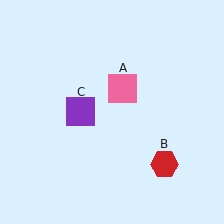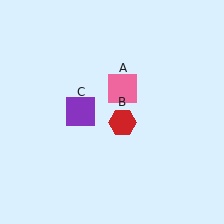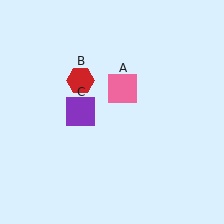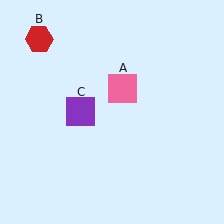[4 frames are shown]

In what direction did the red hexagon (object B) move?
The red hexagon (object B) moved up and to the left.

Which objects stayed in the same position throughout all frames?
Pink square (object A) and purple square (object C) remained stationary.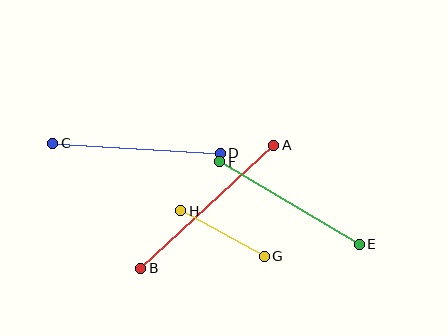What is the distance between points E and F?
The distance is approximately 162 pixels.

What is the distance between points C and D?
The distance is approximately 168 pixels.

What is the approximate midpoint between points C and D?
The midpoint is at approximately (136, 148) pixels.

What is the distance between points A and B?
The distance is approximately 181 pixels.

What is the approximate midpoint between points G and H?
The midpoint is at approximately (223, 234) pixels.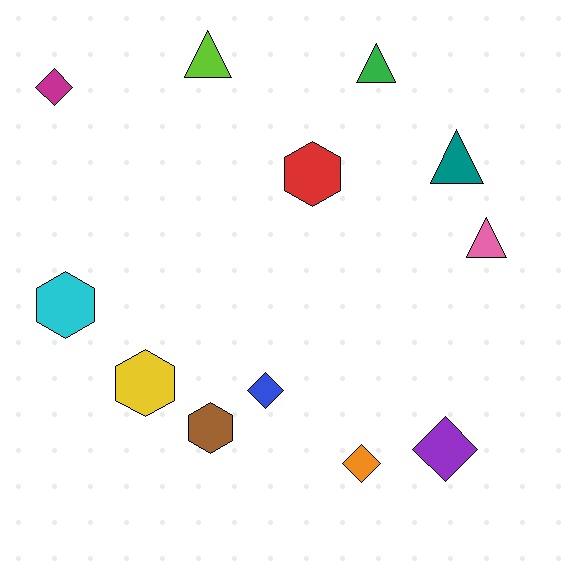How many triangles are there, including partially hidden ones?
There are 4 triangles.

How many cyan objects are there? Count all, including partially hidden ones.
There is 1 cyan object.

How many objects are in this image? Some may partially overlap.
There are 12 objects.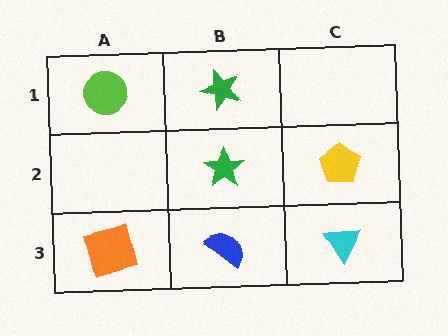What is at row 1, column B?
A green star.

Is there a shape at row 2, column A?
No, that cell is empty.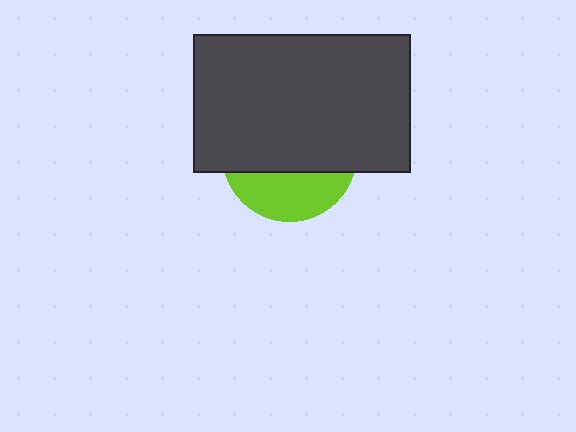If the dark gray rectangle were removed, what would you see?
You would see the complete lime circle.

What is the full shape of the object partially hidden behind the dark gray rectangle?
The partially hidden object is a lime circle.